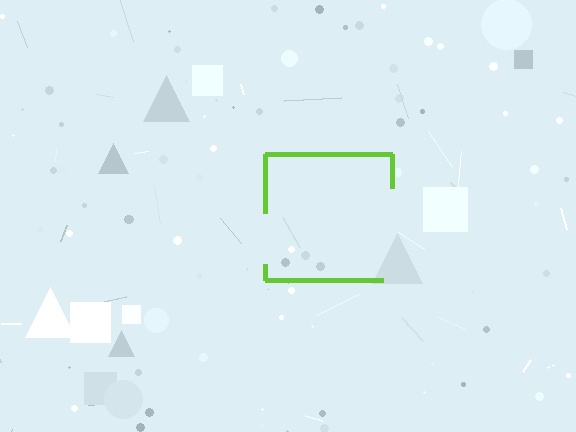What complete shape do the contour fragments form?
The contour fragments form a square.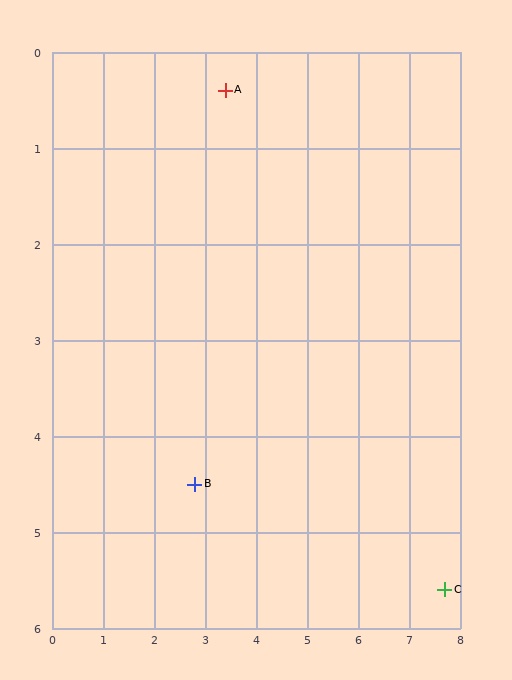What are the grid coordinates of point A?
Point A is at approximately (3.4, 0.4).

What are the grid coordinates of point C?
Point C is at approximately (7.7, 5.6).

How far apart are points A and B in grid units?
Points A and B are about 4.1 grid units apart.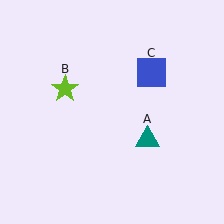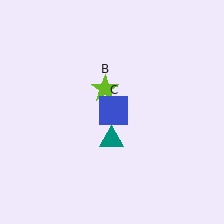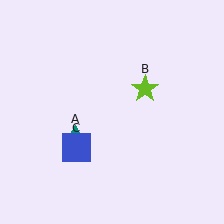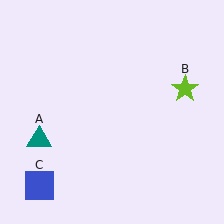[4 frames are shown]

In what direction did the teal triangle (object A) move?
The teal triangle (object A) moved left.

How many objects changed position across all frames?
3 objects changed position: teal triangle (object A), lime star (object B), blue square (object C).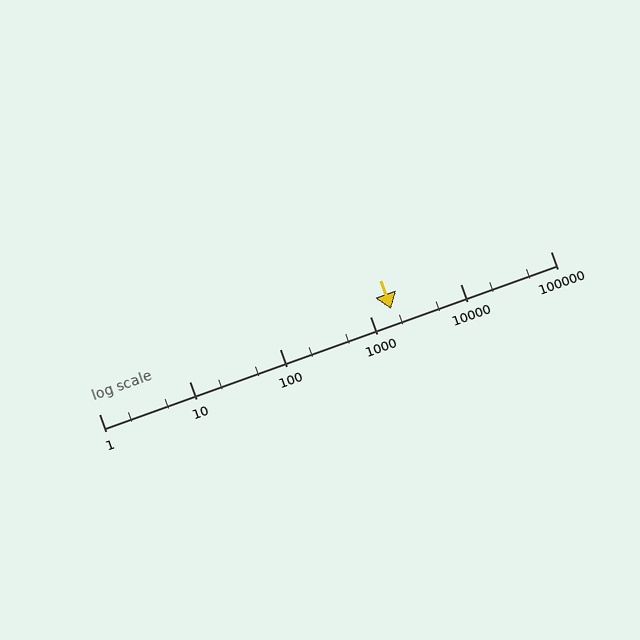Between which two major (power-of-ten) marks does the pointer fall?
The pointer is between 1000 and 10000.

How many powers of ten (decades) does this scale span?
The scale spans 5 decades, from 1 to 100000.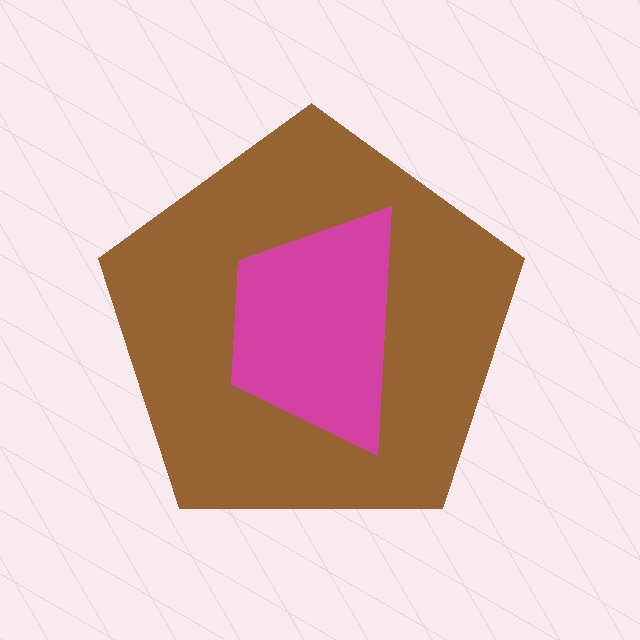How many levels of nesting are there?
2.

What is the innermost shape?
The magenta trapezoid.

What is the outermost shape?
The brown pentagon.